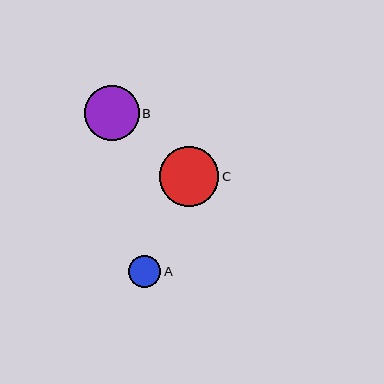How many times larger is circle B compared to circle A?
Circle B is approximately 1.7 times the size of circle A.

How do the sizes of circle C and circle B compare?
Circle C and circle B are approximately the same size.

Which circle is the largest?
Circle C is the largest with a size of approximately 60 pixels.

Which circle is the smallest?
Circle A is the smallest with a size of approximately 32 pixels.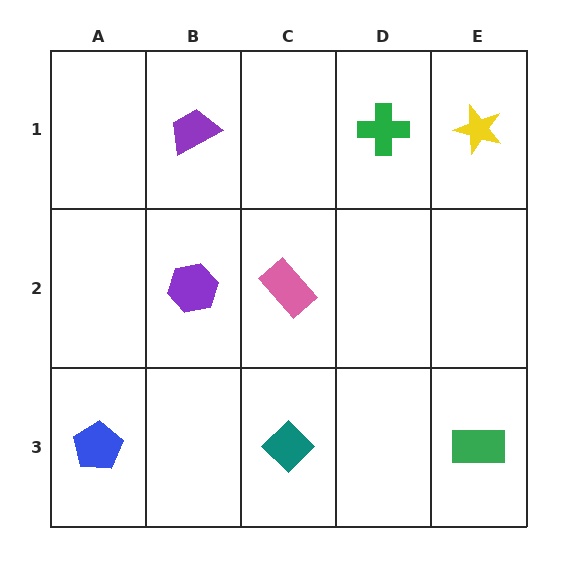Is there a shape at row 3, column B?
No, that cell is empty.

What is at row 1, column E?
A yellow star.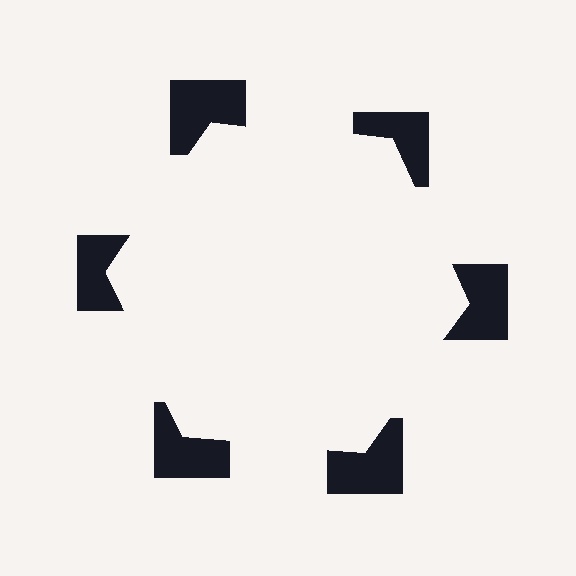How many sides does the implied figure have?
6 sides.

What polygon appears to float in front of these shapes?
An illusory hexagon — its edges are inferred from the aligned wedge cuts in the notched squares, not physically drawn.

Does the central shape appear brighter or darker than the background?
It typically appears slightly brighter than the background, even though no actual brightness change is drawn.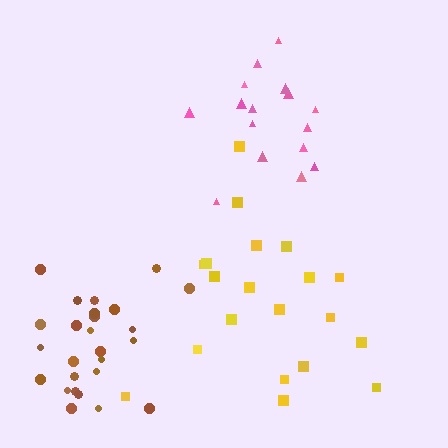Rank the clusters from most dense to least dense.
brown, pink, yellow.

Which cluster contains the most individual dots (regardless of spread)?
Brown (26).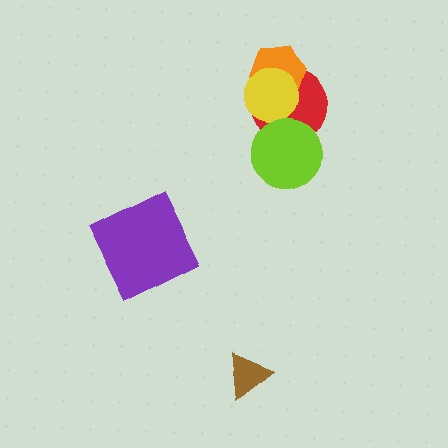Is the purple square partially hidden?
No, no other shape covers it.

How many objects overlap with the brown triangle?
0 objects overlap with the brown triangle.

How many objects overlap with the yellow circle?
2 objects overlap with the yellow circle.